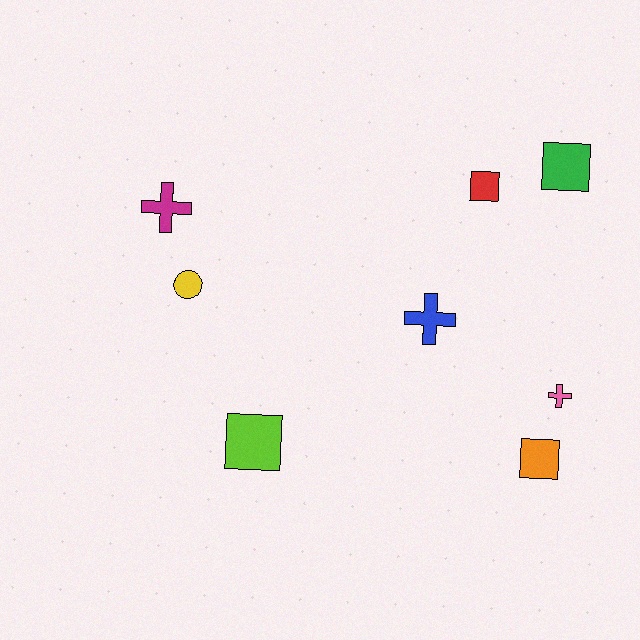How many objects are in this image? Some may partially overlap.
There are 8 objects.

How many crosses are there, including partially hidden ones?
There are 3 crosses.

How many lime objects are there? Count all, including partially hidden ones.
There is 1 lime object.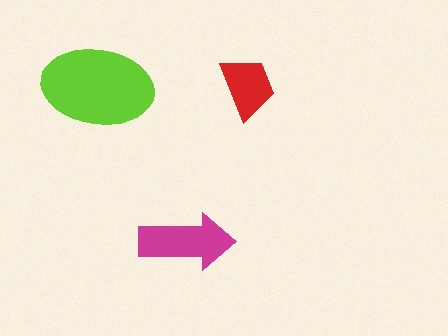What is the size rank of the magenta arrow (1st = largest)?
2nd.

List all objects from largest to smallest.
The lime ellipse, the magenta arrow, the red trapezoid.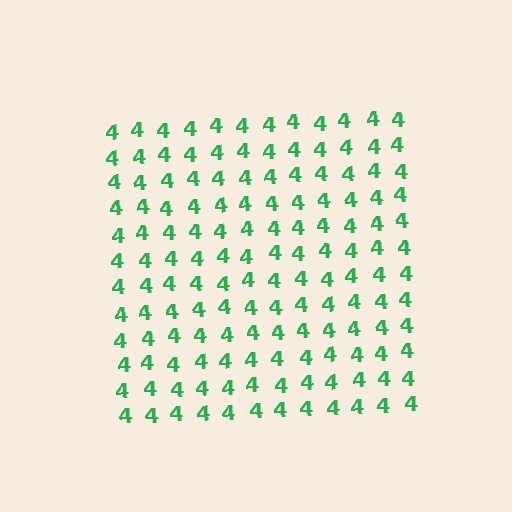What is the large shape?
The large shape is a square.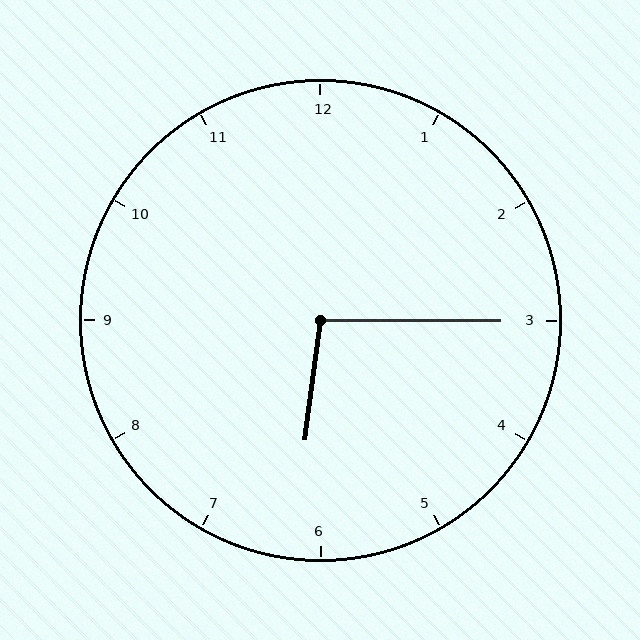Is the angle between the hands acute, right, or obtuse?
It is obtuse.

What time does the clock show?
6:15.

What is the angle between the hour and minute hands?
Approximately 98 degrees.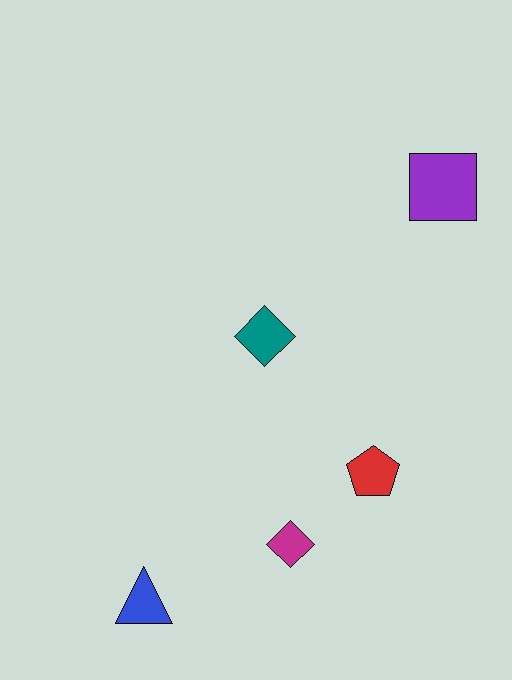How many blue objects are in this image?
There is 1 blue object.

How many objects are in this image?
There are 5 objects.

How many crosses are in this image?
There are no crosses.